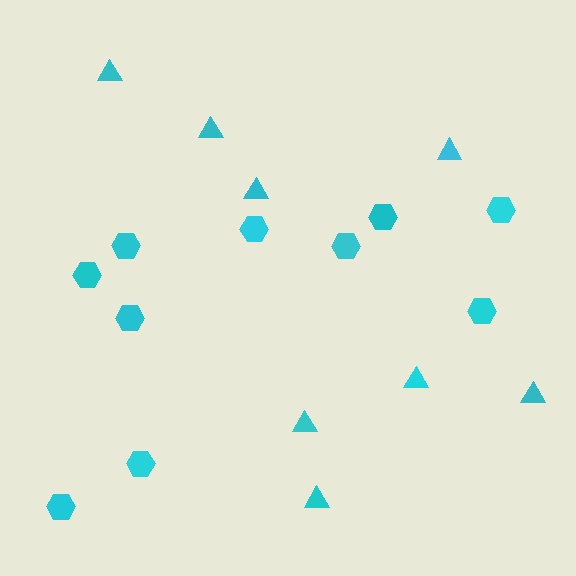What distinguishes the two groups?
There are 2 groups: one group of hexagons (10) and one group of triangles (8).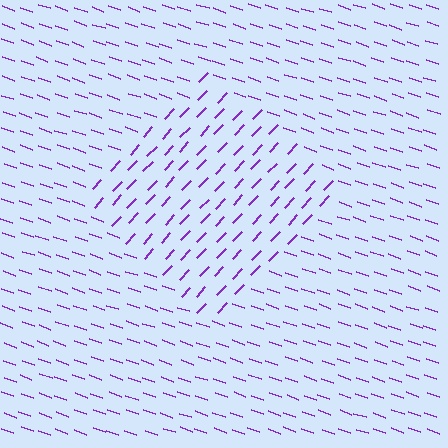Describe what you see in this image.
The image is filled with small purple line segments. A diamond region in the image has lines oriented differently from the surrounding lines, creating a visible texture boundary.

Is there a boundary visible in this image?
Yes, there is a texture boundary formed by a change in line orientation.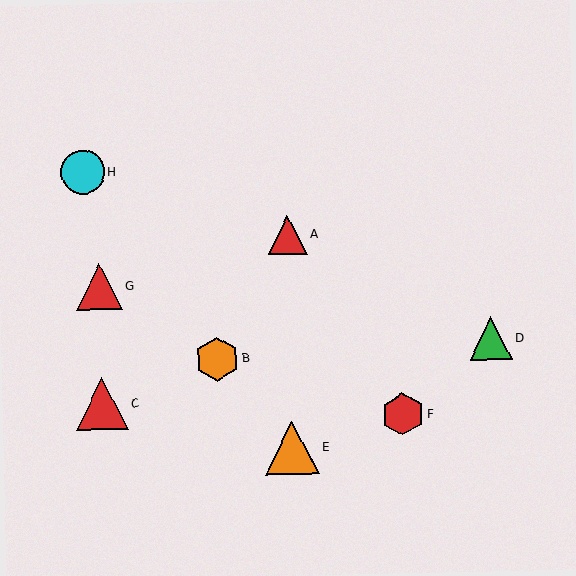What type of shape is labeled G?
Shape G is a red triangle.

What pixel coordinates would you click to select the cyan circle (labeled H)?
Click at (83, 172) to select the cyan circle H.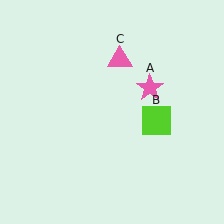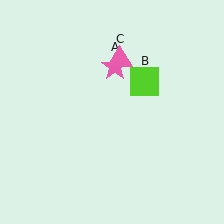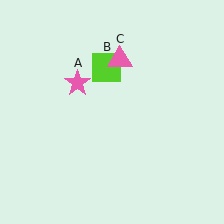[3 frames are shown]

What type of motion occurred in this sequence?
The pink star (object A), lime square (object B) rotated counterclockwise around the center of the scene.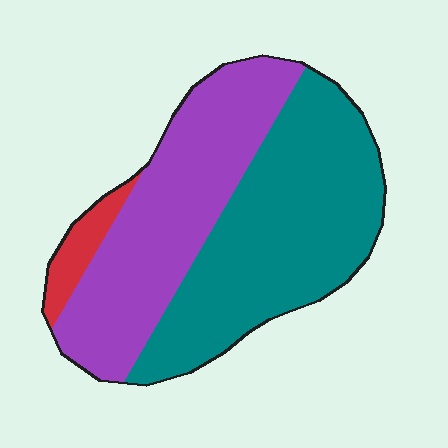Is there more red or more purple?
Purple.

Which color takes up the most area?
Teal, at roughly 50%.